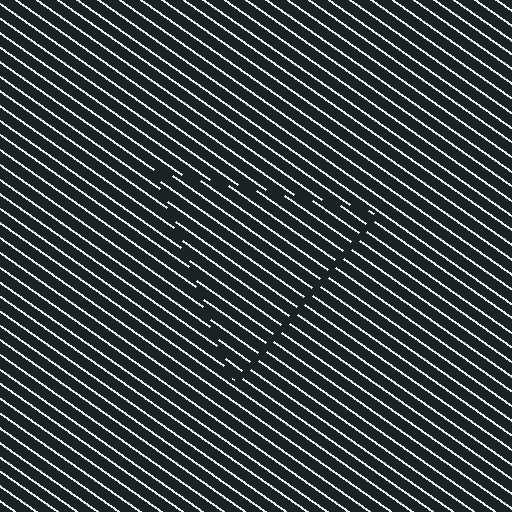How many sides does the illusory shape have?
3 sides — the line-ends trace a triangle.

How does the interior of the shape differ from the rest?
The interior of the shape contains the same grating, shifted by half a period — the contour is defined by the phase discontinuity where line-ends from the inner and outer gratings abut.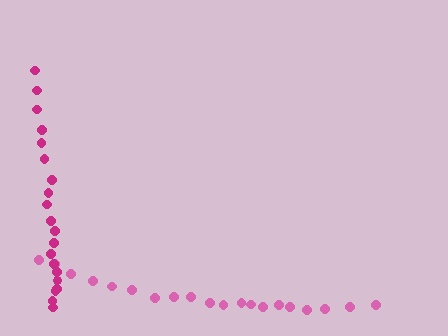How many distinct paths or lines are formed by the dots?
There are 2 distinct paths.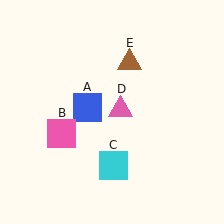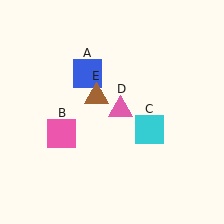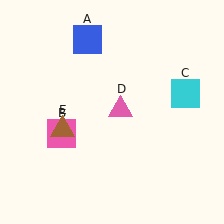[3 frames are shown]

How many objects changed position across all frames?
3 objects changed position: blue square (object A), cyan square (object C), brown triangle (object E).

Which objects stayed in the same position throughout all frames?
Pink square (object B) and pink triangle (object D) remained stationary.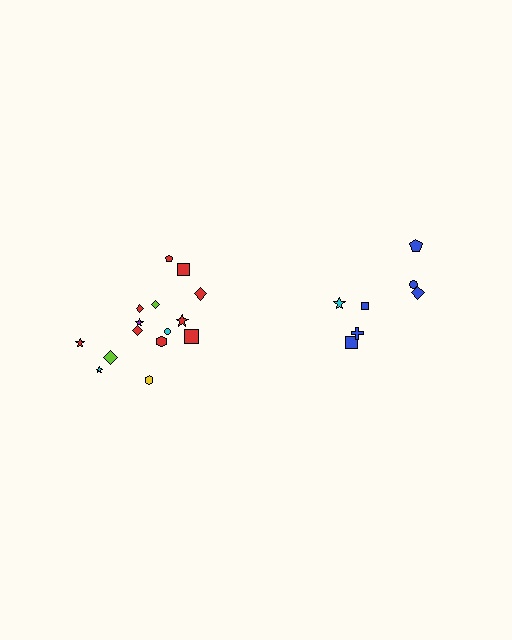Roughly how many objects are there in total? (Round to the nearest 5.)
Roughly 20 objects in total.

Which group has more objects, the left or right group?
The left group.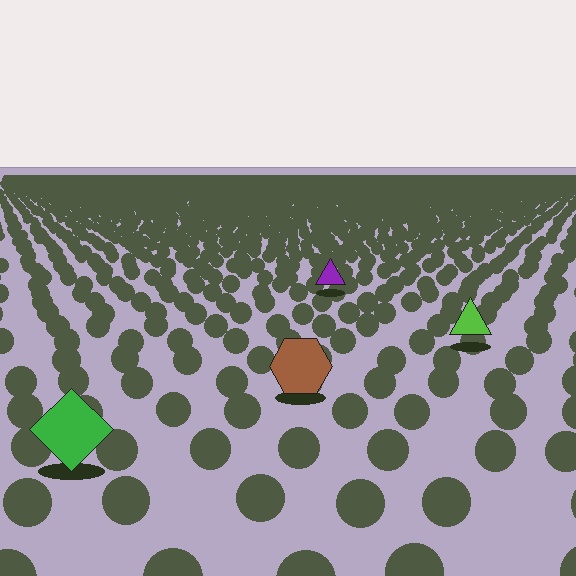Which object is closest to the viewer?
The green diamond is closest. The texture marks near it are larger and more spread out.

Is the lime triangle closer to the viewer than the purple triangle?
Yes. The lime triangle is closer — you can tell from the texture gradient: the ground texture is coarser near it.